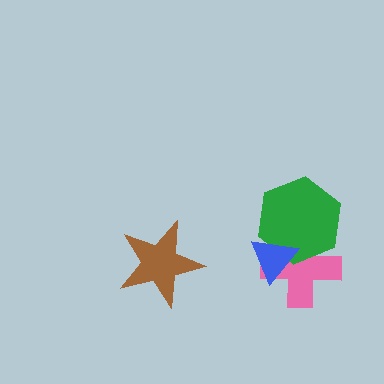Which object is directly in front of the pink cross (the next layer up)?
The green hexagon is directly in front of the pink cross.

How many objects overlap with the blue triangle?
2 objects overlap with the blue triangle.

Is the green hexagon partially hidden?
Yes, it is partially covered by another shape.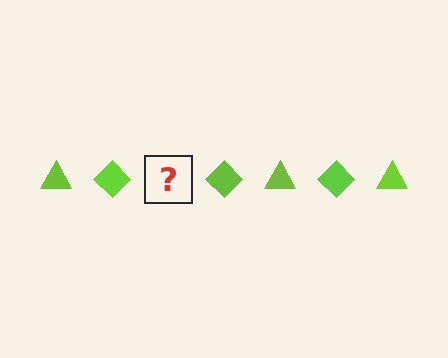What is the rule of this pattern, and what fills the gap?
The rule is that the pattern cycles through triangle, diamond shapes in lime. The gap should be filled with a lime triangle.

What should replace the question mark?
The question mark should be replaced with a lime triangle.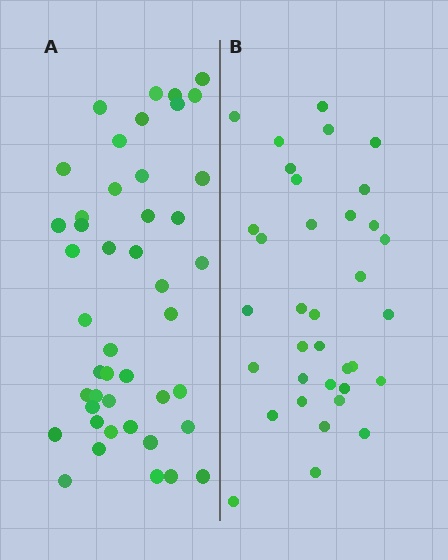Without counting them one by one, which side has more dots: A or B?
Region A (the left region) has more dots.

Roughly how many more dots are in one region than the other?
Region A has roughly 10 or so more dots than region B.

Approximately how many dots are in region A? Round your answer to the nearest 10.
About 40 dots. (The exact count is 45, which rounds to 40.)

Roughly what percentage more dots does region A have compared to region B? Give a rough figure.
About 30% more.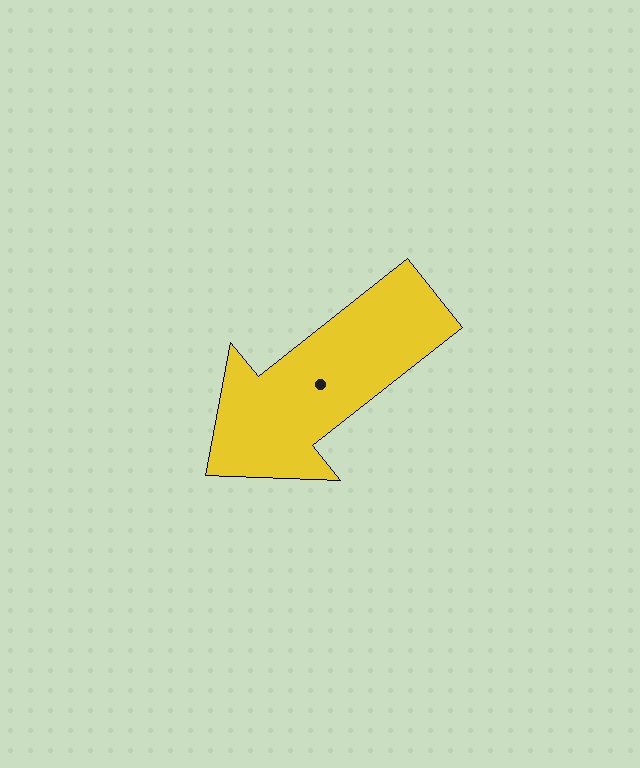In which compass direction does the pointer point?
Southwest.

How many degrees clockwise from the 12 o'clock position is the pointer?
Approximately 232 degrees.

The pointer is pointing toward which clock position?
Roughly 8 o'clock.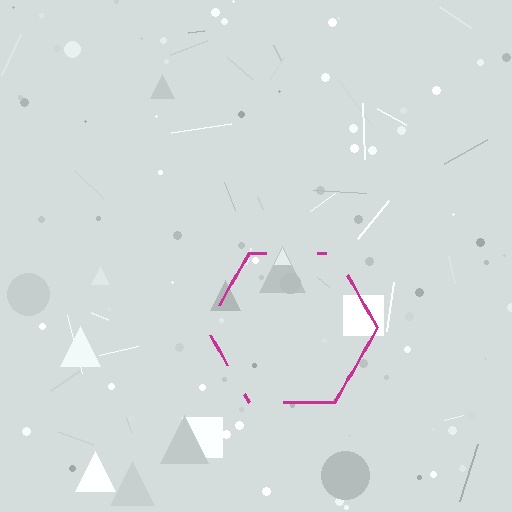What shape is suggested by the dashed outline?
The dashed outline suggests a hexagon.